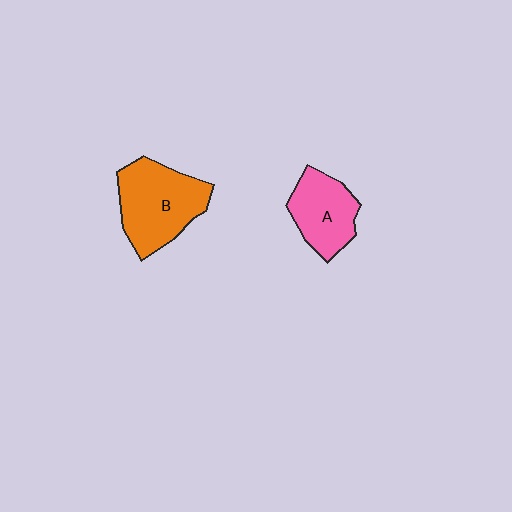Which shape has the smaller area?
Shape A (pink).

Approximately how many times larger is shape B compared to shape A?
Approximately 1.4 times.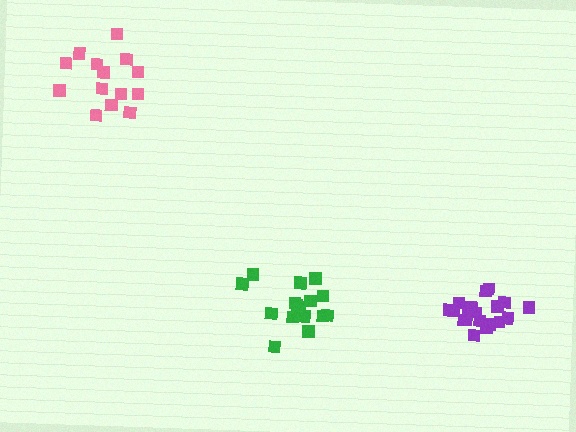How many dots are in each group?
Group 1: 16 dots, Group 2: 14 dots, Group 3: 19 dots (49 total).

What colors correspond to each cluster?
The clusters are colored: green, pink, purple.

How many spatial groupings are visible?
There are 3 spatial groupings.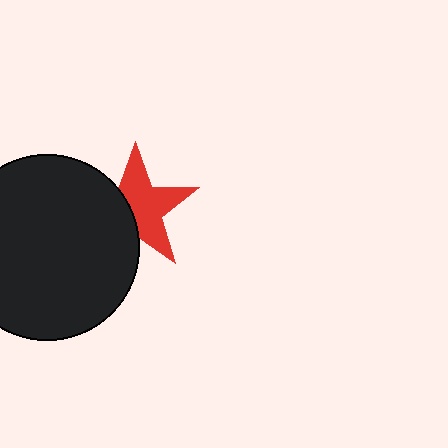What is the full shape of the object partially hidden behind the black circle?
The partially hidden object is a red star.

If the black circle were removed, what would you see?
You would see the complete red star.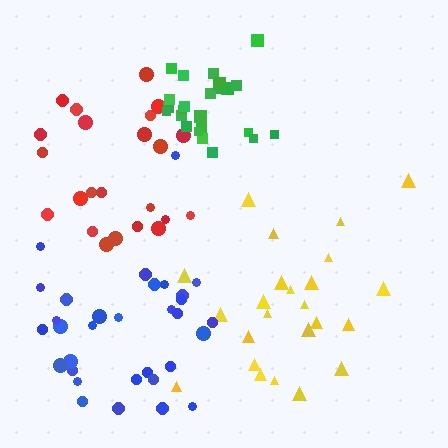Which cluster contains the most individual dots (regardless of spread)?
Blue (32).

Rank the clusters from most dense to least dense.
green, blue, yellow, red.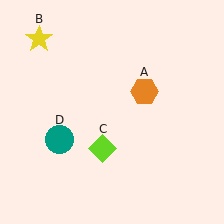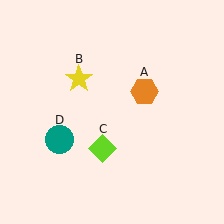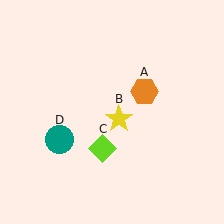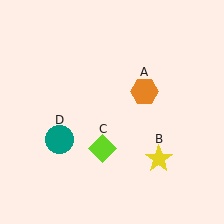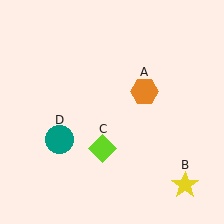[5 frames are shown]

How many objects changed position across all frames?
1 object changed position: yellow star (object B).